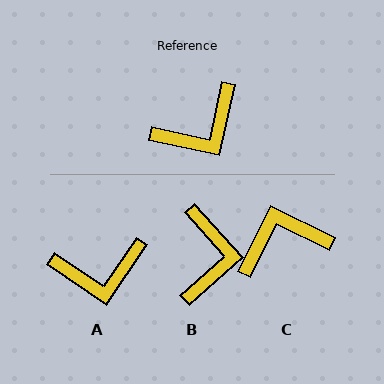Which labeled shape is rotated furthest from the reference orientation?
C, about 166 degrees away.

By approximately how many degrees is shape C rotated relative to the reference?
Approximately 166 degrees counter-clockwise.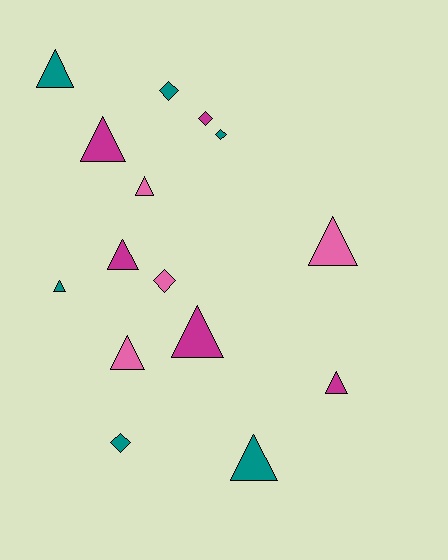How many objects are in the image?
There are 15 objects.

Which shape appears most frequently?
Triangle, with 10 objects.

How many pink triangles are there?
There are 3 pink triangles.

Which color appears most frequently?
Teal, with 6 objects.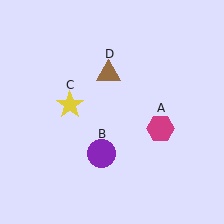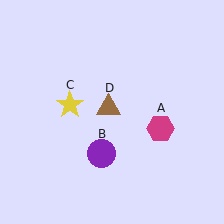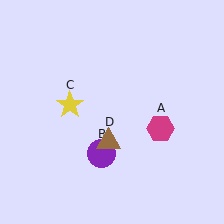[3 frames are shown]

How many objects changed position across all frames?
1 object changed position: brown triangle (object D).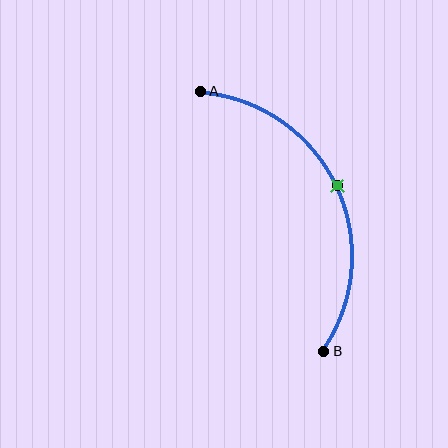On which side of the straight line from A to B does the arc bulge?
The arc bulges to the right of the straight line connecting A and B.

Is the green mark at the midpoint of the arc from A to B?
Yes. The green mark lies on the arc at equal arc-length from both A and B — it is the arc midpoint.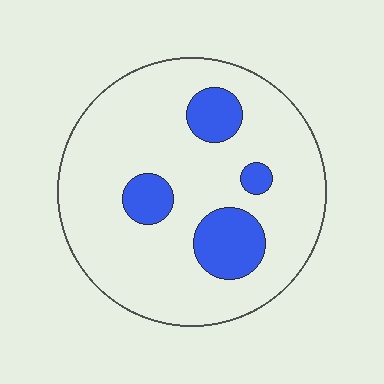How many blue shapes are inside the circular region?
4.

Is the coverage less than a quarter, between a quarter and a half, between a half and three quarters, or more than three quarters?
Less than a quarter.